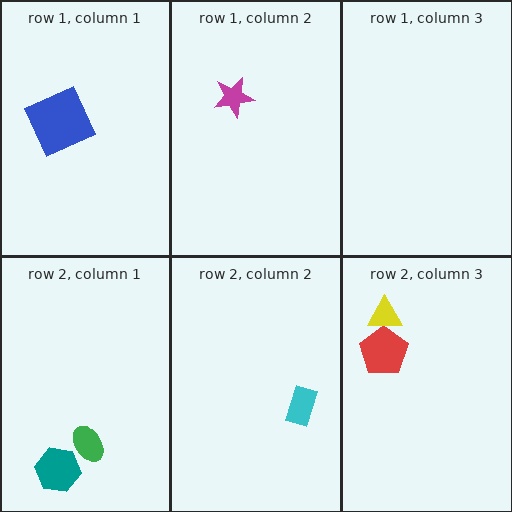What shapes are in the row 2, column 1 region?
The teal hexagon, the green ellipse.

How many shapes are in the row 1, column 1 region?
1.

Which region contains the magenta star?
The row 1, column 2 region.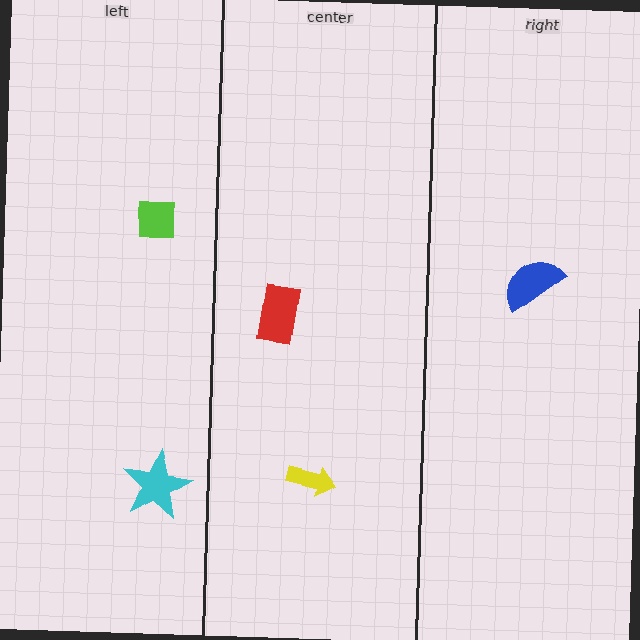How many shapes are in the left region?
2.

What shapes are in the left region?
The lime square, the cyan star.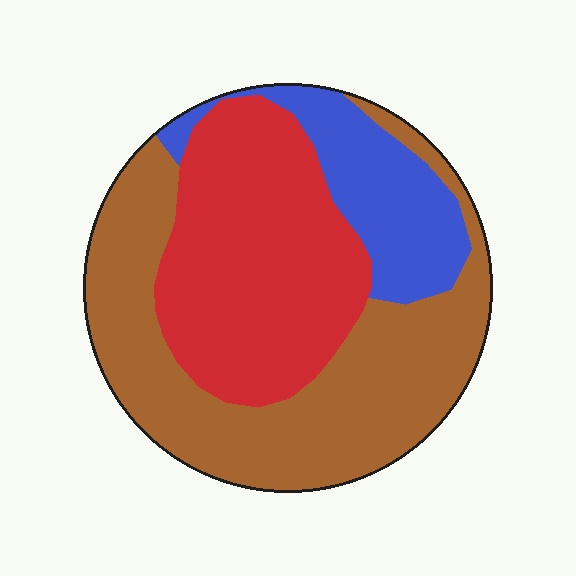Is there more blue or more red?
Red.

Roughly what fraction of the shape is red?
Red takes up between a third and a half of the shape.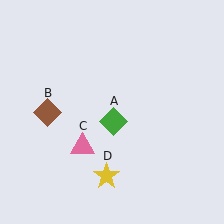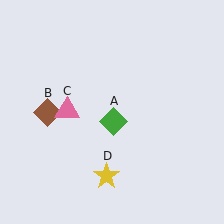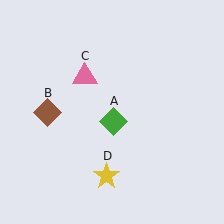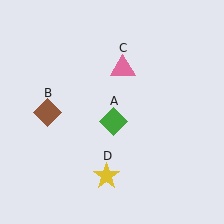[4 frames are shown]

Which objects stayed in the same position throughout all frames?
Green diamond (object A) and brown diamond (object B) and yellow star (object D) remained stationary.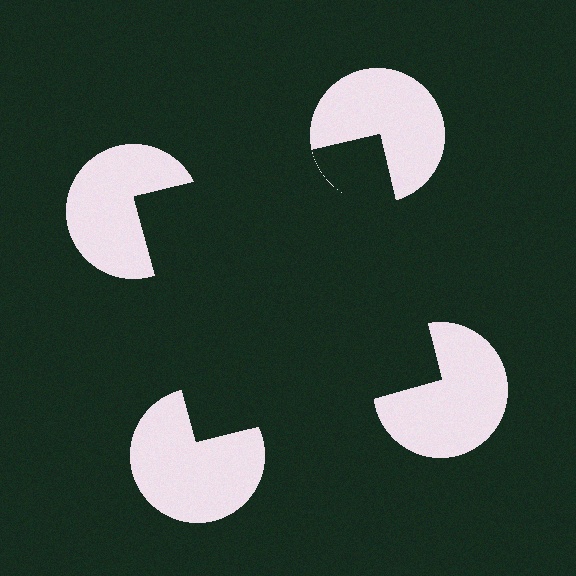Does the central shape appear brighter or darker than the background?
It typically appears slightly darker than the background, even though no actual brightness change is drawn.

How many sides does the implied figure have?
4 sides.